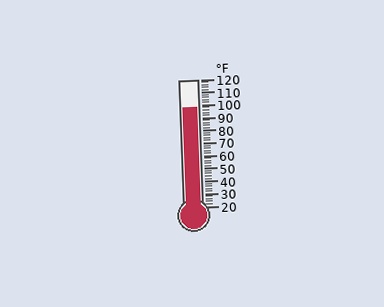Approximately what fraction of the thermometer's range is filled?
The thermometer is filled to approximately 80% of its range.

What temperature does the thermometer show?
The thermometer shows approximately 98°F.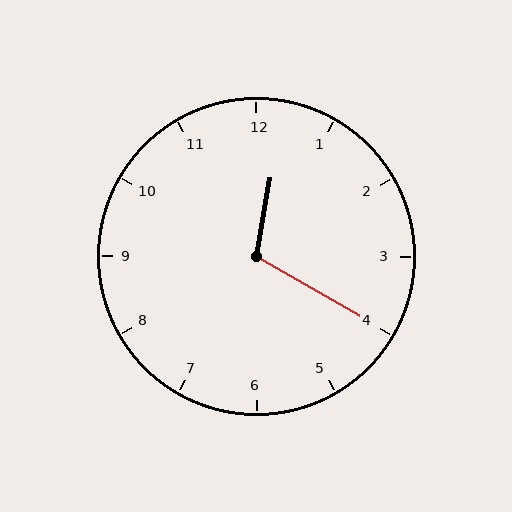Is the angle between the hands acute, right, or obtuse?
It is obtuse.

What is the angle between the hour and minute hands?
Approximately 110 degrees.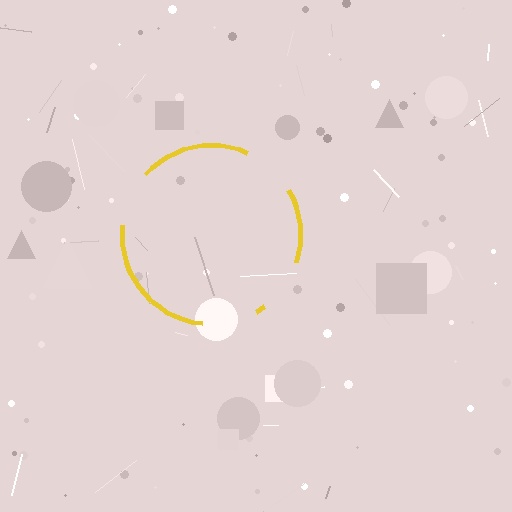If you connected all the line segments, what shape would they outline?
They would outline a circle.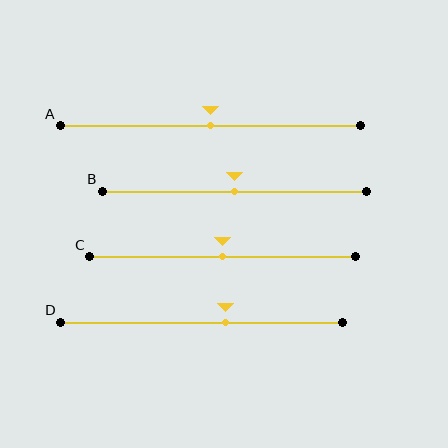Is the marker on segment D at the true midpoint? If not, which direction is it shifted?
No, the marker on segment D is shifted to the right by about 8% of the segment length.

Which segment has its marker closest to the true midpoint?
Segment A has its marker closest to the true midpoint.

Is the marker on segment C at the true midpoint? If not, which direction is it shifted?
Yes, the marker on segment C is at the true midpoint.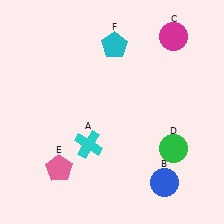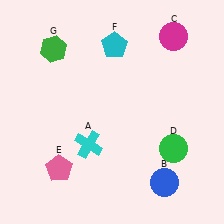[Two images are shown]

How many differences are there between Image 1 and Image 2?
There is 1 difference between the two images.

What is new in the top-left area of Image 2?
A green hexagon (G) was added in the top-left area of Image 2.